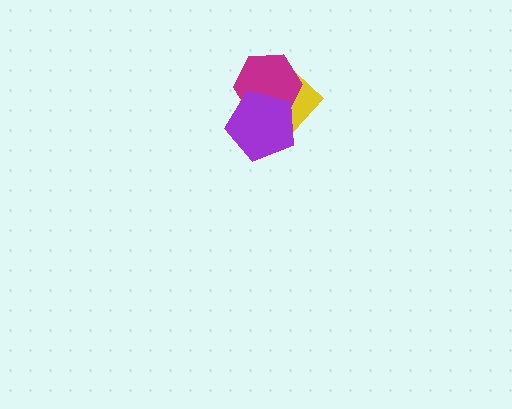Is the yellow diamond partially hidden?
Yes, it is partially covered by another shape.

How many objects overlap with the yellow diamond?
2 objects overlap with the yellow diamond.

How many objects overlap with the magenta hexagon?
2 objects overlap with the magenta hexagon.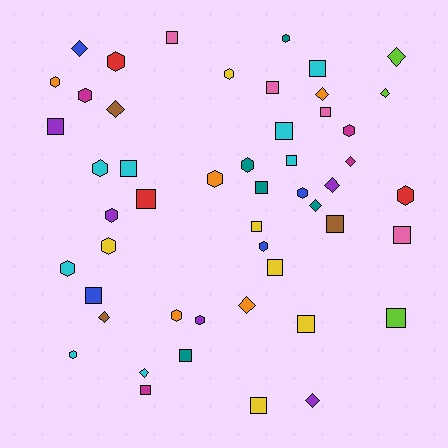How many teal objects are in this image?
There are 5 teal objects.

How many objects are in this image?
There are 50 objects.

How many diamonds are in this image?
There are 12 diamonds.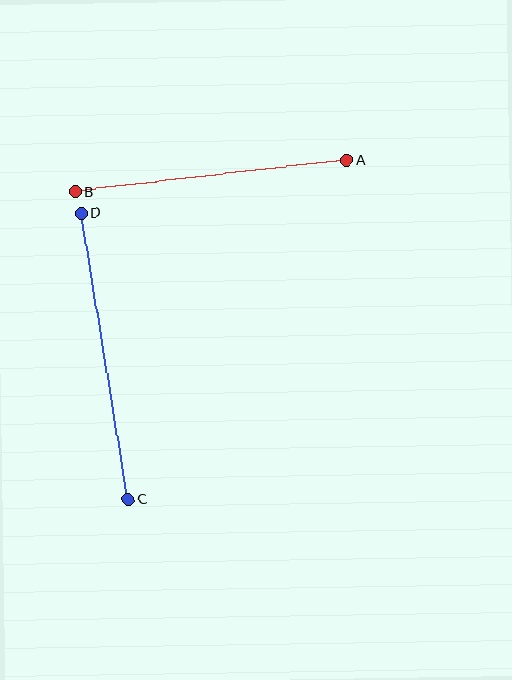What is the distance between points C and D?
The distance is approximately 290 pixels.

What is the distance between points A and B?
The distance is approximately 274 pixels.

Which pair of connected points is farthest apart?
Points C and D are farthest apart.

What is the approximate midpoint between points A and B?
The midpoint is at approximately (211, 176) pixels.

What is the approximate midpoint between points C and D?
The midpoint is at approximately (105, 356) pixels.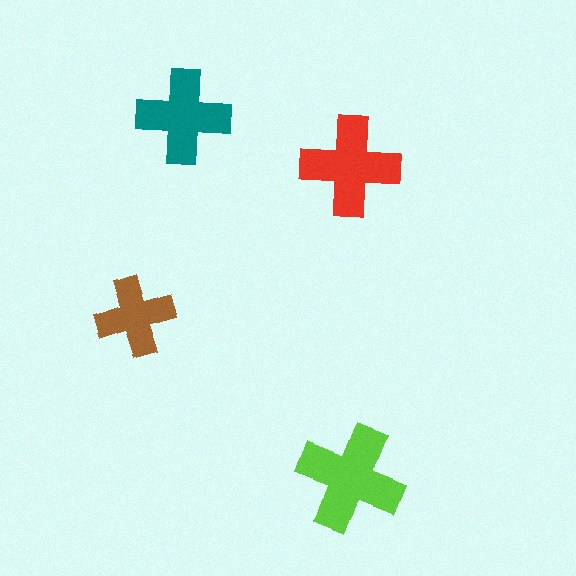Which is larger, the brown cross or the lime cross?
The lime one.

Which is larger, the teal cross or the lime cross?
The lime one.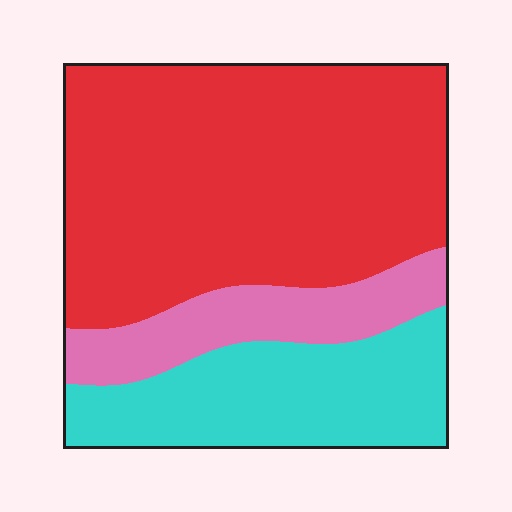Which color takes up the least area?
Pink, at roughly 15%.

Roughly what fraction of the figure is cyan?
Cyan covers roughly 25% of the figure.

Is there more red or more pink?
Red.